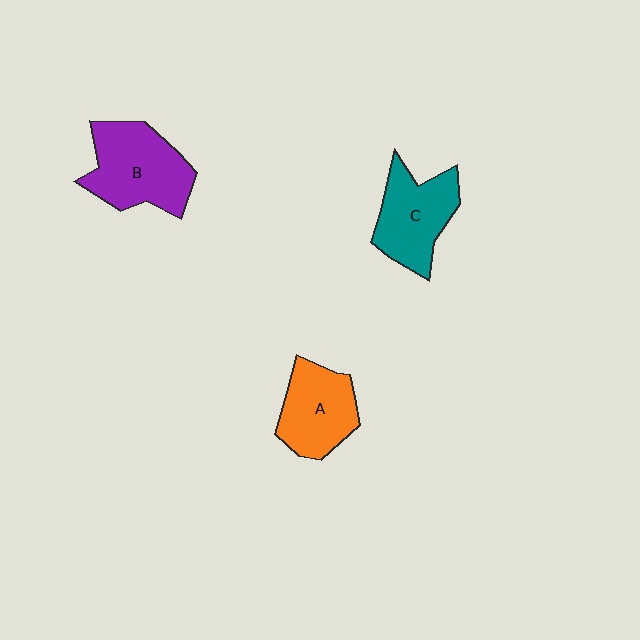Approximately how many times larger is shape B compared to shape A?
Approximately 1.3 times.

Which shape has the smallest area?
Shape A (orange).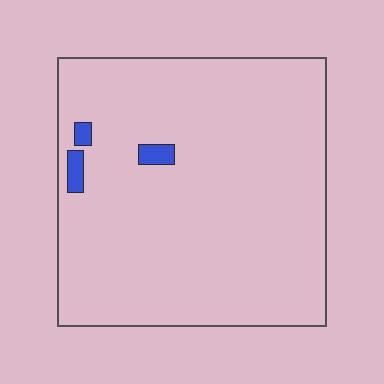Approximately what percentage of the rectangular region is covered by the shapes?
Approximately 5%.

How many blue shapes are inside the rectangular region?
3.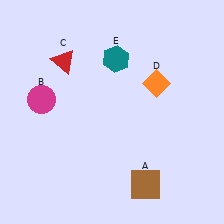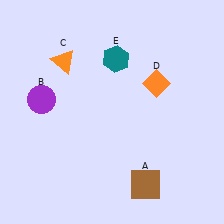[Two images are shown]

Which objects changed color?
B changed from magenta to purple. C changed from red to orange.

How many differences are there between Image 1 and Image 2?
There are 2 differences between the two images.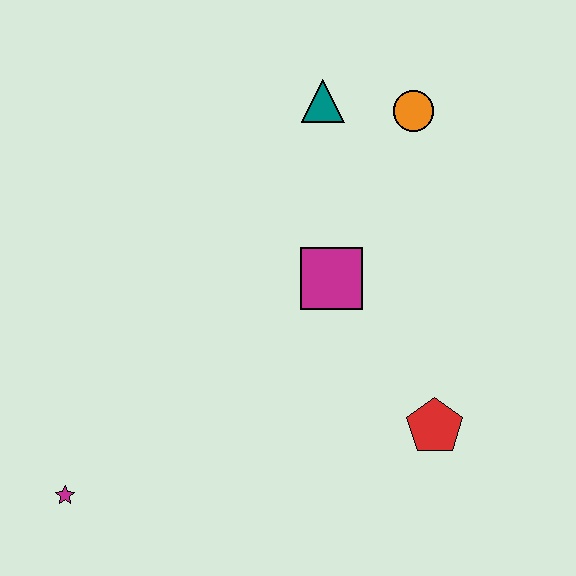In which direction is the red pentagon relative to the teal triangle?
The red pentagon is below the teal triangle.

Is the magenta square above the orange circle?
No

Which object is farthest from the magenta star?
The orange circle is farthest from the magenta star.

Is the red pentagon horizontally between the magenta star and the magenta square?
No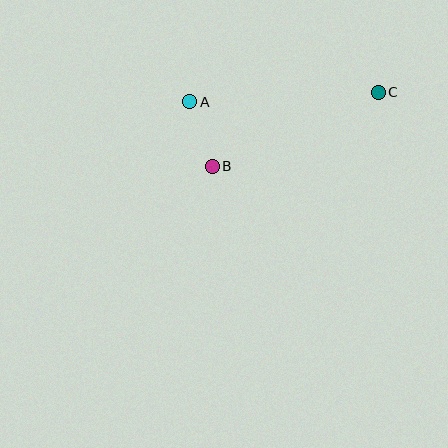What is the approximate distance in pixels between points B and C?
The distance between B and C is approximately 182 pixels.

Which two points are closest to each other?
Points A and B are closest to each other.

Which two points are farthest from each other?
Points A and C are farthest from each other.